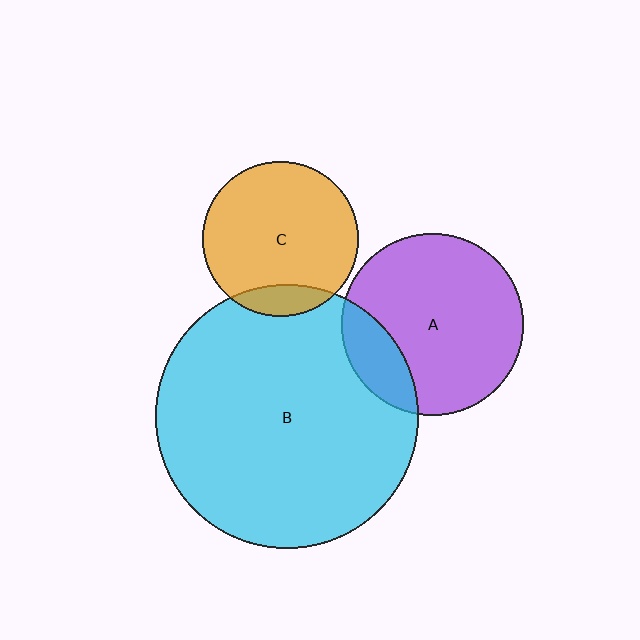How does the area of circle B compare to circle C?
Approximately 2.9 times.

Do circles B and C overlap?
Yes.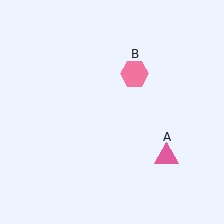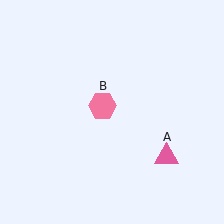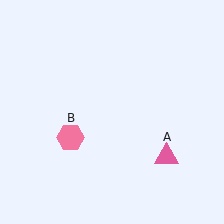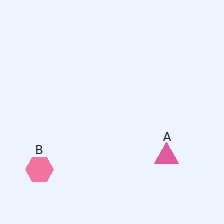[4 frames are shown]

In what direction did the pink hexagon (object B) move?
The pink hexagon (object B) moved down and to the left.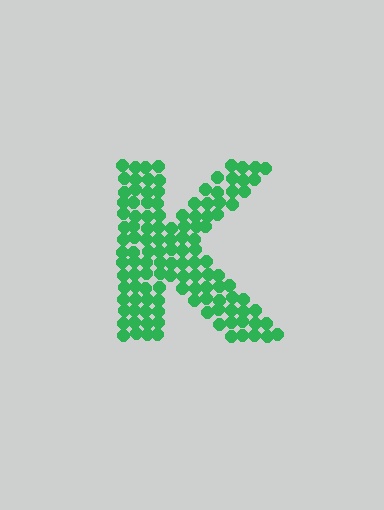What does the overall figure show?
The overall figure shows the letter K.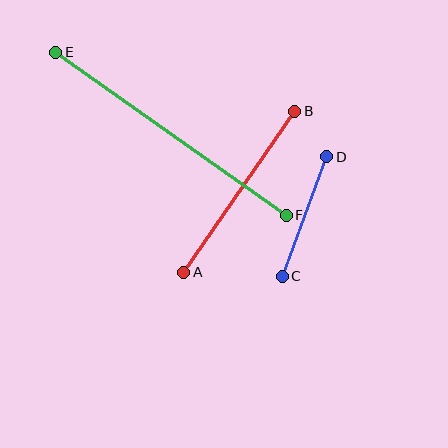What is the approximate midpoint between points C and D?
The midpoint is at approximately (304, 216) pixels.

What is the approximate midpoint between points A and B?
The midpoint is at approximately (239, 192) pixels.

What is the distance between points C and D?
The distance is approximately 128 pixels.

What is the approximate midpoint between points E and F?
The midpoint is at approximately (171, 134) pixels.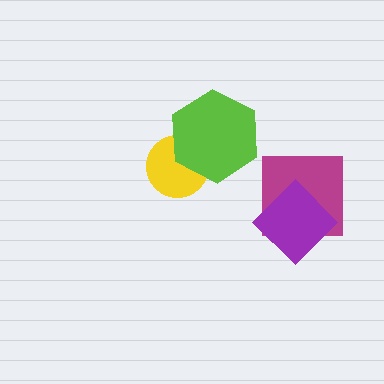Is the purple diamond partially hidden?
No, no other shape covers it.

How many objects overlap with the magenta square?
1 object overlaps with the magenta square.